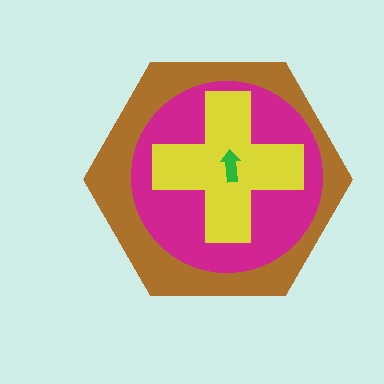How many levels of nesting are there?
4.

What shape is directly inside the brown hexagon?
The magenta circle.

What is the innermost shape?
The green arrow.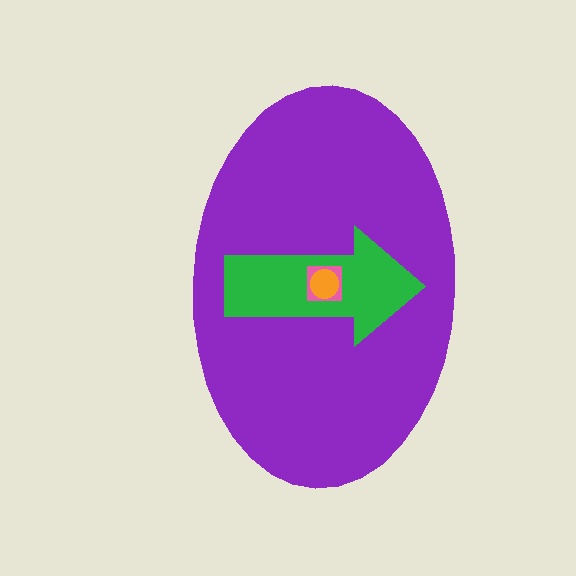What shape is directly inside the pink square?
The orange circle.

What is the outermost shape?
The purple ellipse.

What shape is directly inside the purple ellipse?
The green arrow.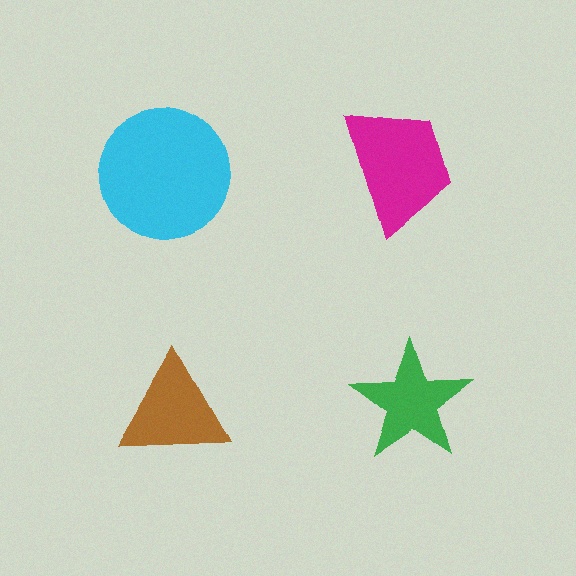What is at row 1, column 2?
A magenta trapezoid.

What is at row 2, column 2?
A green star.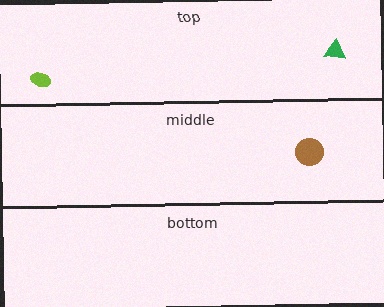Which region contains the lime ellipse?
The top region.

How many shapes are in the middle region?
1.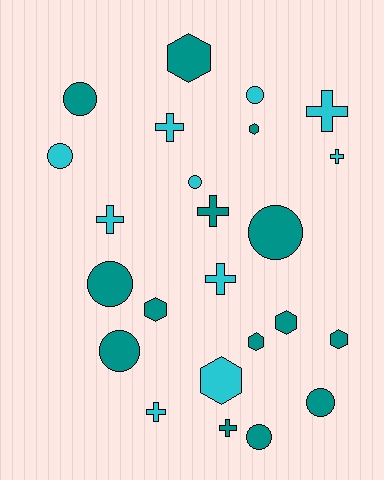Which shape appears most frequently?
Circle, with 9 objects.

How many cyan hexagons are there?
There is 1 cyan hexagon.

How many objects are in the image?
There are 24 objects.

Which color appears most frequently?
Teal, with 14 objects.